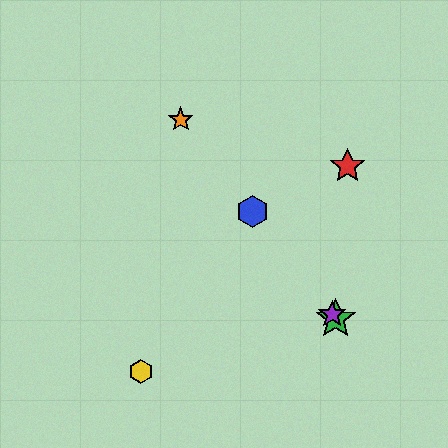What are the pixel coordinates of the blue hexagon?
The blue hexagon is at (252, 212).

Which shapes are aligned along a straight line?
The blue hexagon, the green star, the purple star, the orange star are aligned along a straight line.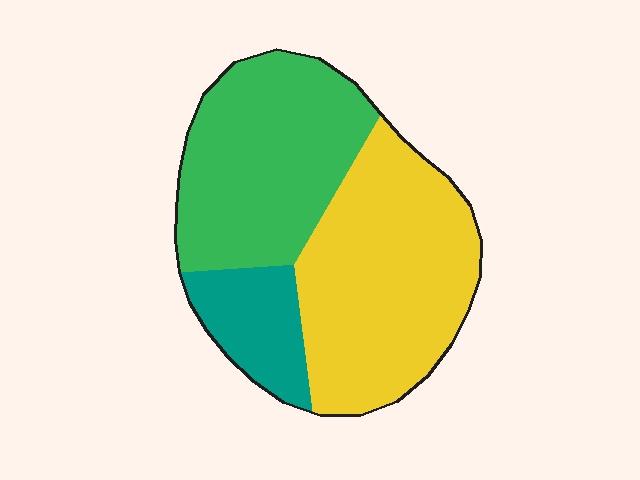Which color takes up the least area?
Teal, at roughly 15%.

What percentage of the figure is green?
Green covers 39% of the figure.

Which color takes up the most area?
Yellow, at roughly 45%.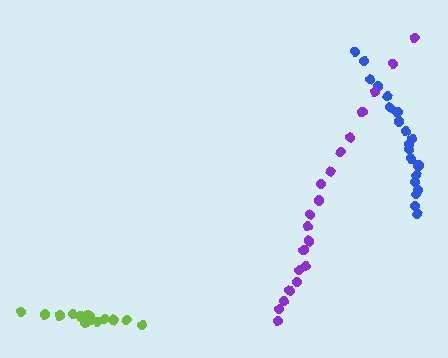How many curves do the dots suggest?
There are 3 distinct paths.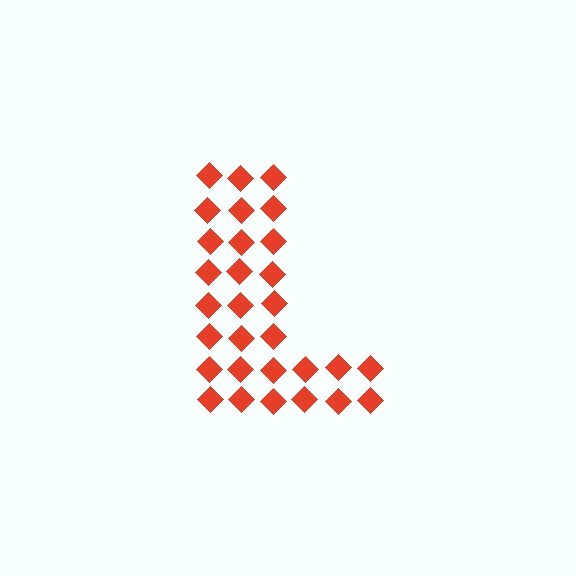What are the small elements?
The small elements are diamonds.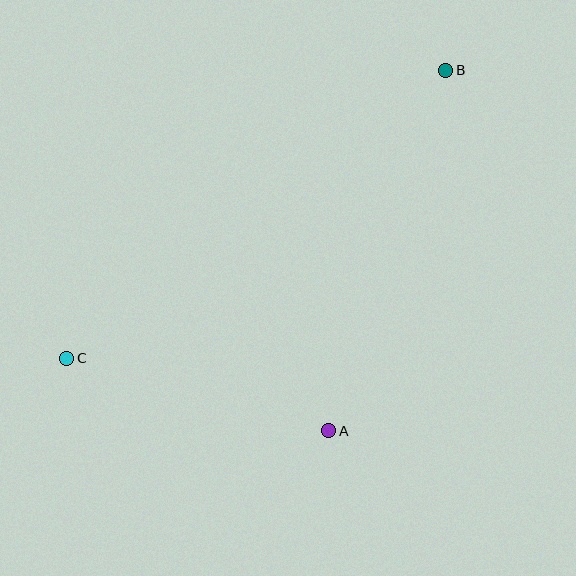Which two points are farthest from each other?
Points B and C are farthest from each other.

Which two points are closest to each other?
Points A and C are closest to each other.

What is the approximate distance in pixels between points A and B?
The distance between A and B is approximately 379 pixels.